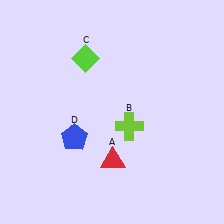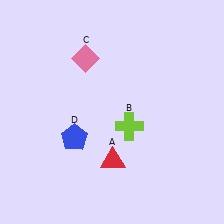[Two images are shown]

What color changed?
The diamond (C) changed from lime in Image 1 to pink in Image 2.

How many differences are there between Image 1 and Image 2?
There is 1 difference between the two images.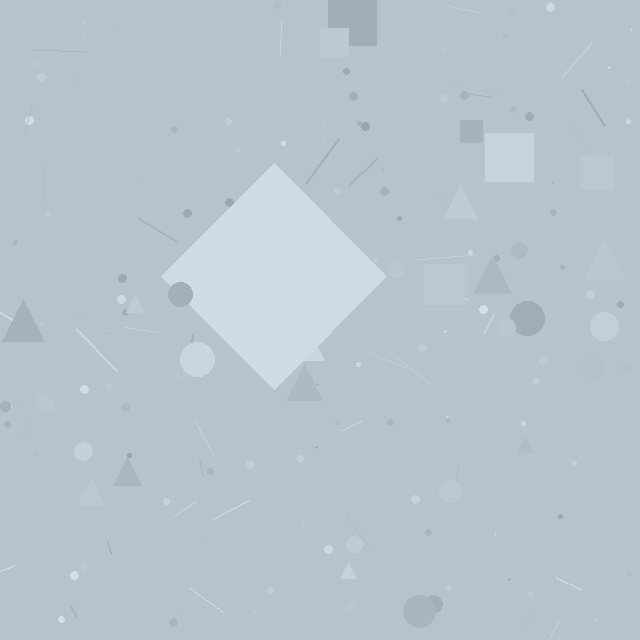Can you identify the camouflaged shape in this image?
The camouflaged shape is a diamond.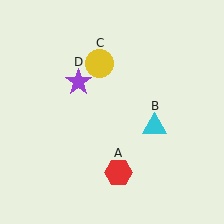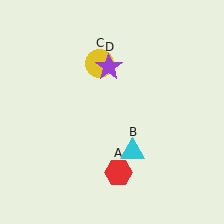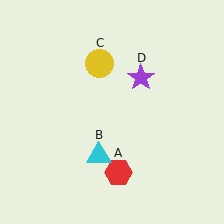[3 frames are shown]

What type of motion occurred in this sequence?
The cyan triangle (object B), purple star (object D) rotated clockwise around the center of the scene.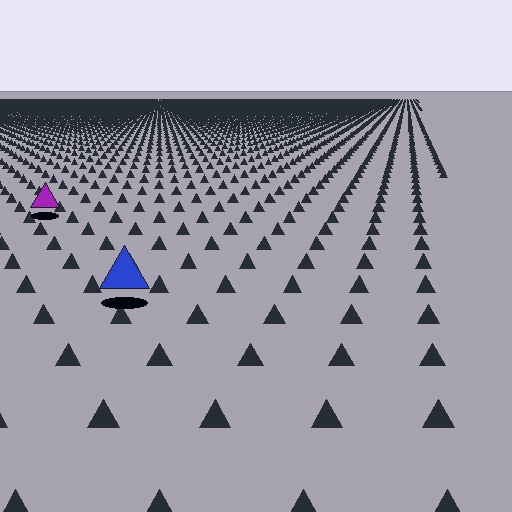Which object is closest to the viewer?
The blue triangle is closest. The texture marks near it are larger and more spread out.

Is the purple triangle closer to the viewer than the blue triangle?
No. The blue triangle is closer — you can tell from the texture gradient: the ground texture is coarser near it.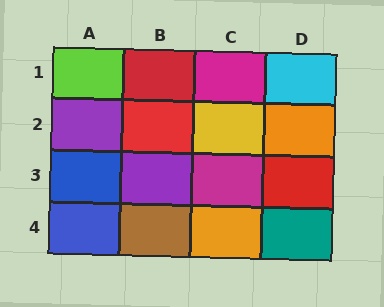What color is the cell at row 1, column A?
Lime.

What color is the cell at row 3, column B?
Purple.